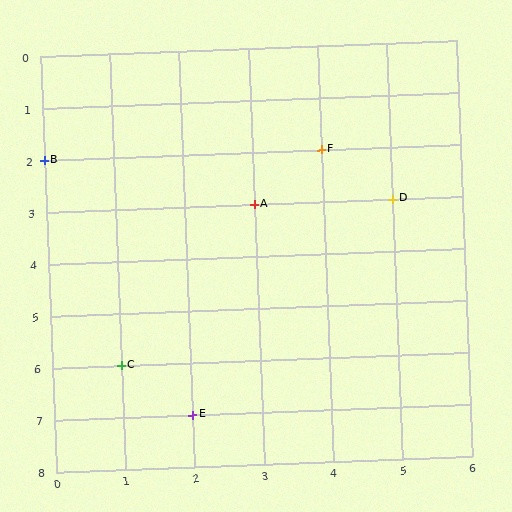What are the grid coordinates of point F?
Point F is at grid coordinates (4, 2).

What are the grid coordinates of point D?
Point D is at grid coordinates (5, 3).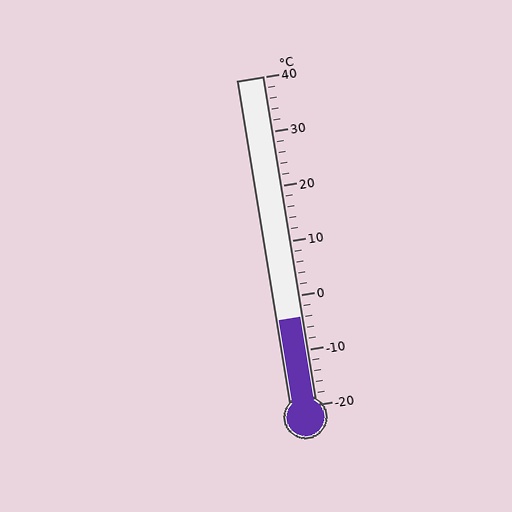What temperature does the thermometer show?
The thermometer shows approximately -4°C.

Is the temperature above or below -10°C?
The temperature is above -10°C.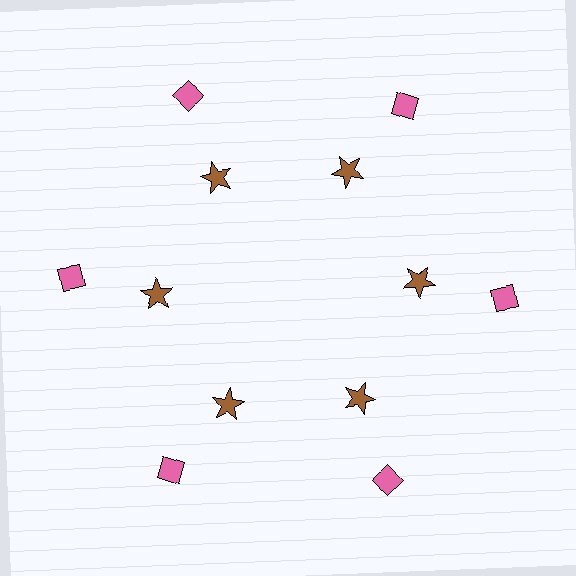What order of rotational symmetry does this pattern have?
This pattern has 6-fold rotational symmetry.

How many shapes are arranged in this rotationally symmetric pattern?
There are 12 shapes, arranged in 6 groups of 2.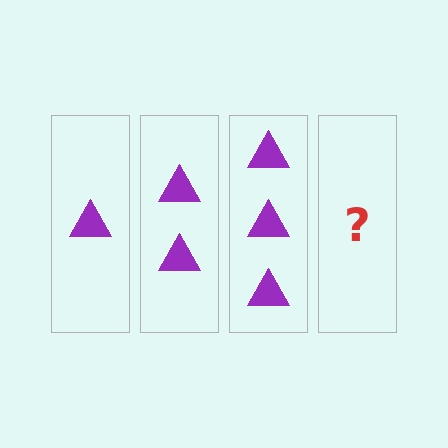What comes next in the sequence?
The next element should be 4 triangles.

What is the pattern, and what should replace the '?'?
The pattern is that each step adds one more triangle. The '?' should be 4 triangles.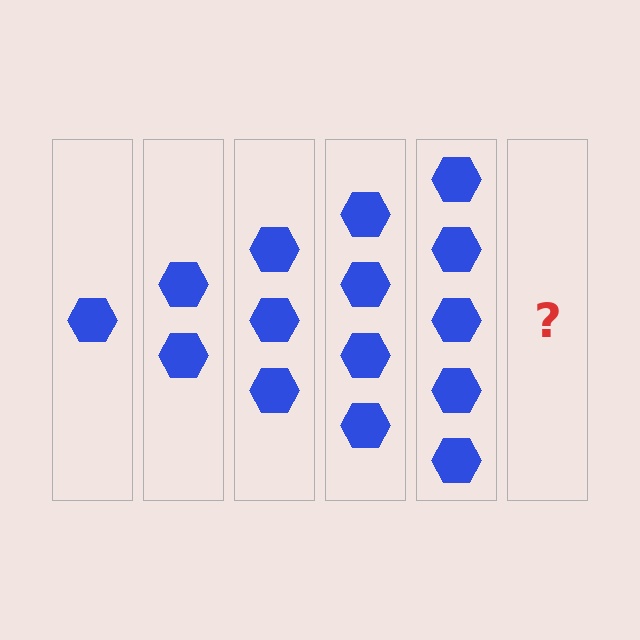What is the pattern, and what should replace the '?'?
The pattern is that each step adds one more hexagon. The '?' should be 6 hexagons.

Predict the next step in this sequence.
The next step is 6 hexagons.